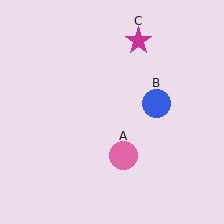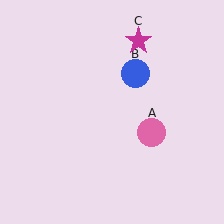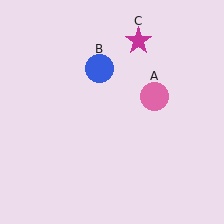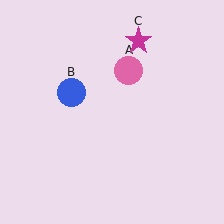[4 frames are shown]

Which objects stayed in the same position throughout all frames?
Magenta star (object C) remained stationary.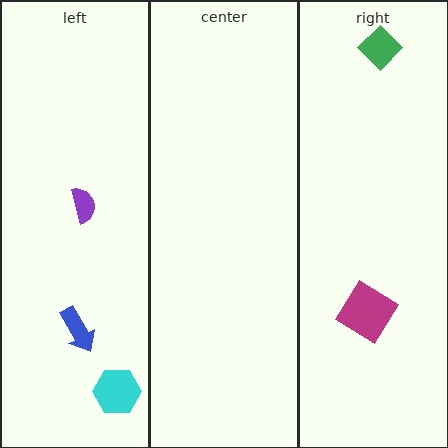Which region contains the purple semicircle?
The left region.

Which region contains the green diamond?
The right region.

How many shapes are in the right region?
2.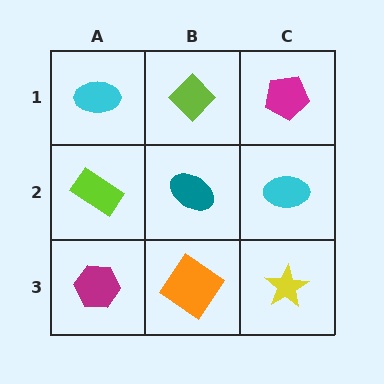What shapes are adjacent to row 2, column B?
A lime diamond (row 1, column B), an orange diamond (row 3, column B), a lime rectangle (row 2, column A), a cyan ellipse (row 2, column C).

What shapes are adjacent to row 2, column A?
A cyan ellipse (row 1, column A), a magenta hexagon (row 3, column A), a teal ellipse (row 2, column B).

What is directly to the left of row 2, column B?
A lime rectangle.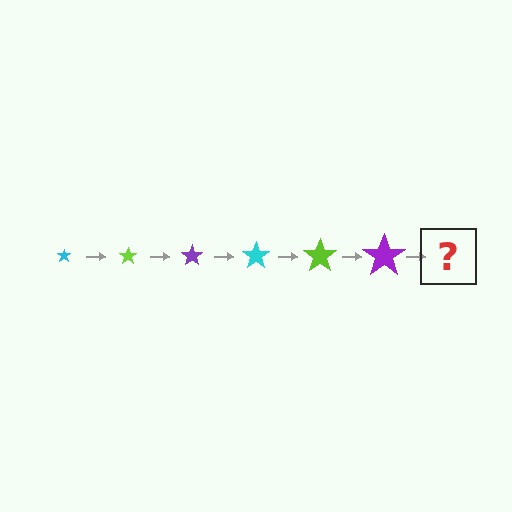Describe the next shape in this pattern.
It should be a cyan star, larger than the previous one.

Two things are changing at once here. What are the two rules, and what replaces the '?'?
The two rules are that the star grows larger each step and the color cycles through cyan, lime, and purple. The '?' should be a cyan star, larger than the previous one.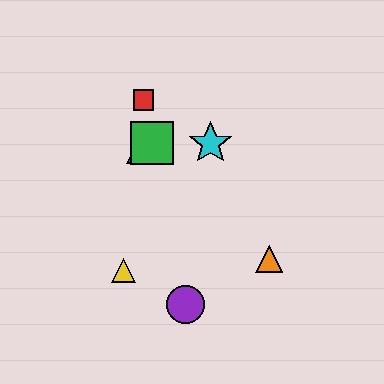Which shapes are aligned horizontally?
The blue triangle, the green square, the cyan star are aligned horizontally.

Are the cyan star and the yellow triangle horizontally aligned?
No, the cyan star is at y≈143 and the yellow triangle is at y≈270.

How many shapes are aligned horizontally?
3 shapes (the blue triangle, the green square, the cyan star) are aligned horizontally.